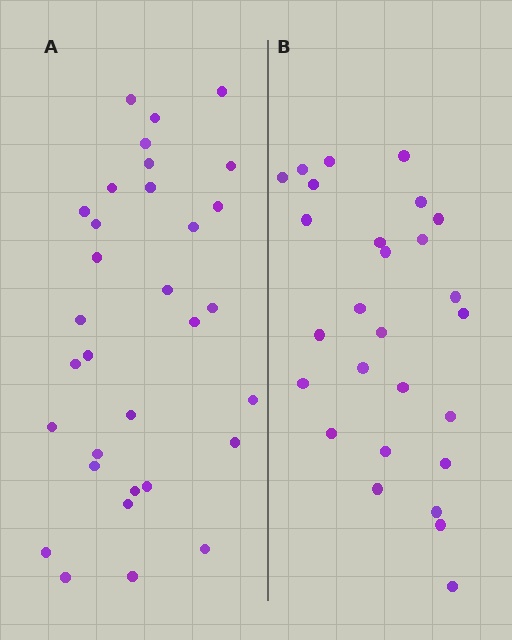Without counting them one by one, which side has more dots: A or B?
Region A (the left region) has more dots.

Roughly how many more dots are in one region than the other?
Region A has about 5 more dots than region B.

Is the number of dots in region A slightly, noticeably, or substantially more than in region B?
Region A has only slightly more — the two regions are fairly close. The ratio is roughly 1.2 to 1.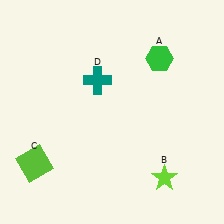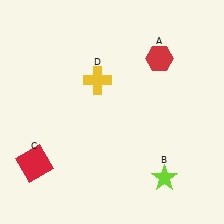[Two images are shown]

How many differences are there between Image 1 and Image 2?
There are 3 differences between the two images.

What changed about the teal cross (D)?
In Image 1, D is teal. In Image 2, it changed to yellow.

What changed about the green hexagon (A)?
In Image 1, A is green. In Image 2, it changed to red.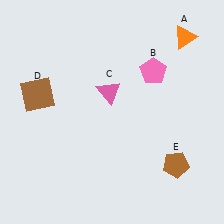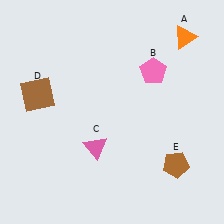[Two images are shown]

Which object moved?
The pink triangle (C) moved down.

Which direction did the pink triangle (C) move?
The pink triangle (C) moved down.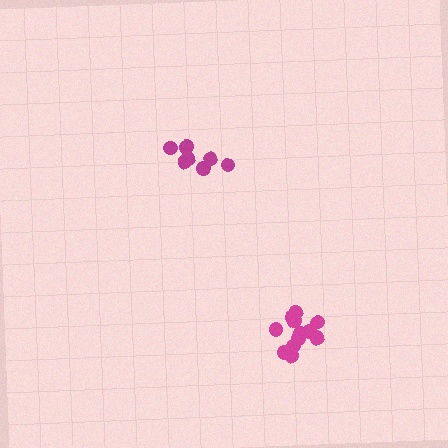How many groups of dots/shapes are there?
There are 2 groups.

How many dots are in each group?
Group 1: 7 dots, Group 2: 12 dots (19 total).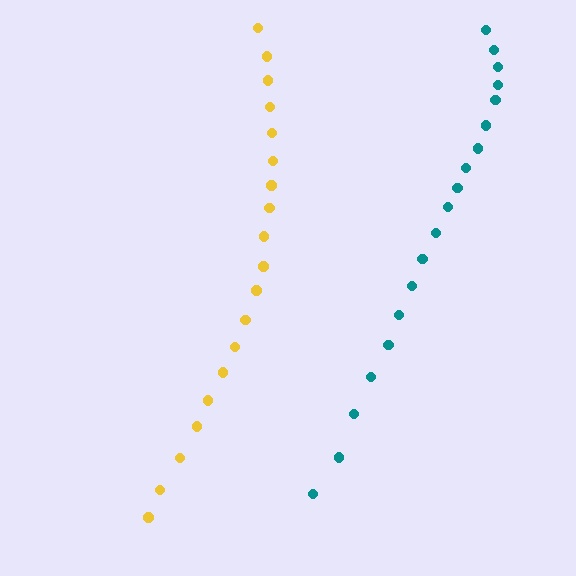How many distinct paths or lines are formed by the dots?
There are 2 distinct paths.